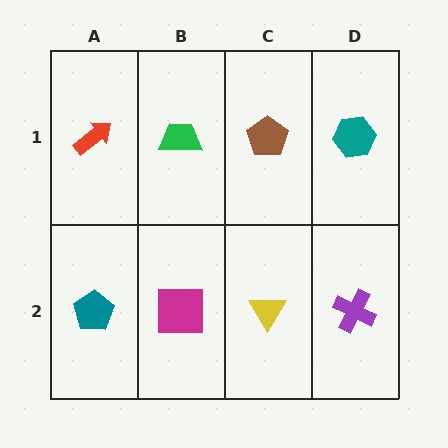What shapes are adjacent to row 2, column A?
A red arrow (row 1, column A), a magenta square (row 2, column B).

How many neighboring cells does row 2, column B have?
3.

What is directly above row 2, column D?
A teal hexagon.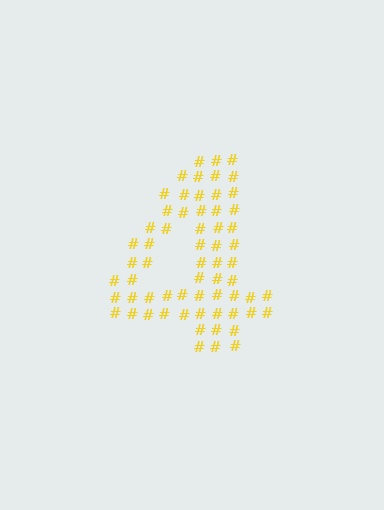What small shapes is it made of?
It is made of small hash symbols.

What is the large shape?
The large shape is the digit 4.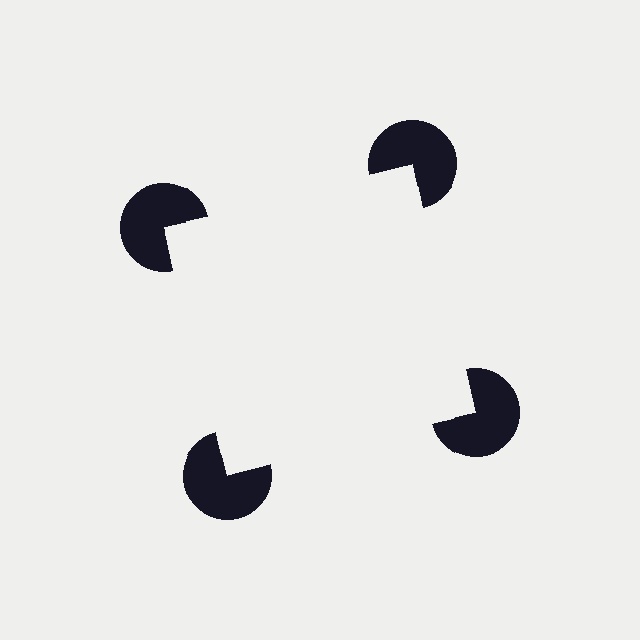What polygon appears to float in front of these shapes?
An illusory square — its edges are inferred from the aligned wedge cuts in the pac-man discs, not physically drawn.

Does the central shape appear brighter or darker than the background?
It typically appears slightly brighter than the background, even though no actual brightness change is drawn.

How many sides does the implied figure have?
4 sides.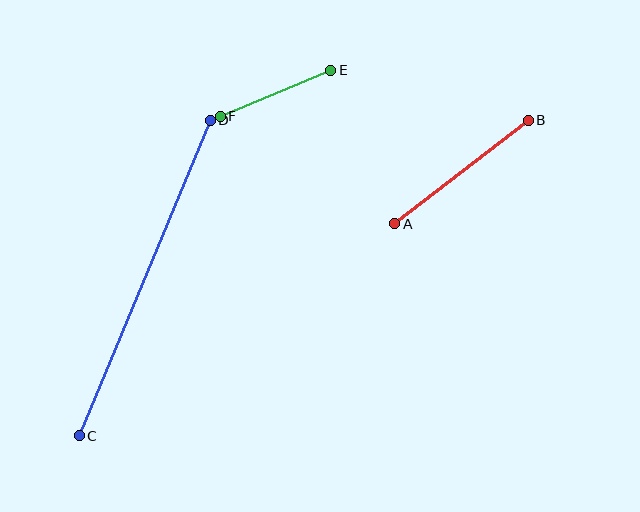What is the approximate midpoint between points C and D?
The midpoint is at approximately (145, 278) pixels.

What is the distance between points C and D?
The distance is approximately 342 pixels.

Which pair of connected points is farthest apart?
Points C and D are farthest apart.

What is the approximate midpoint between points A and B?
The midpoint is at approximately (462, 172) pixels.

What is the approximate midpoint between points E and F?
The midpoint is at approximately (275, 93) pixels.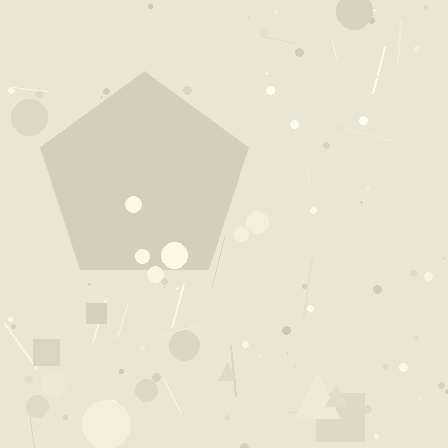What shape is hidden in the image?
A pentagon is hidden in the image.